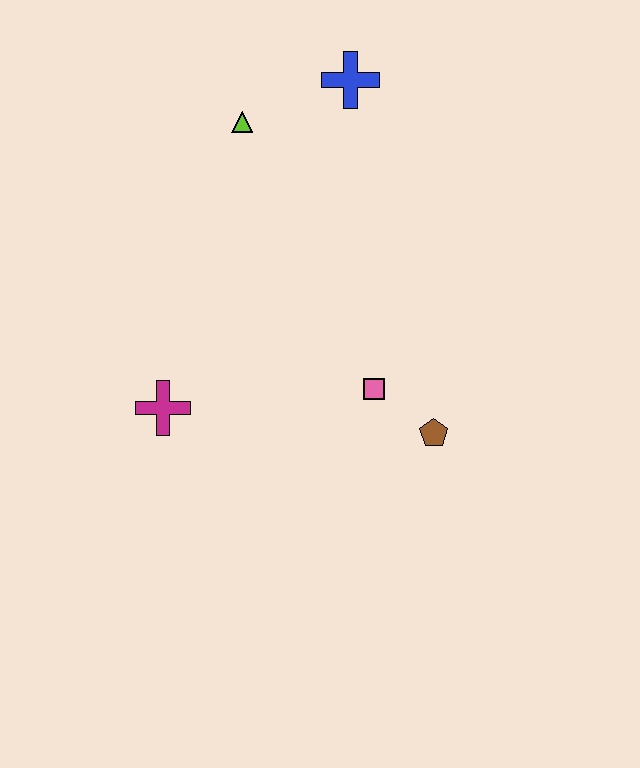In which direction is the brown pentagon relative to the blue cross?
The brown pentagon is below the blue cross.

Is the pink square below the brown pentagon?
No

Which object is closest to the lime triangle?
The blue cross is closest to the lime triangle.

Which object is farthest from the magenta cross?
The blue cross is farthest from the magenta cross.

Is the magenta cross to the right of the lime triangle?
No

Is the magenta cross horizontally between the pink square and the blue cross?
No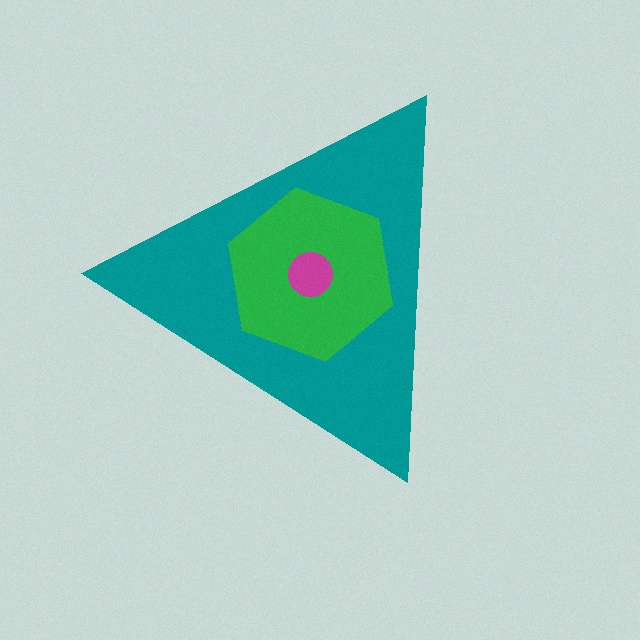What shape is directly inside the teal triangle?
The green hexagon.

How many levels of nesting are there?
3.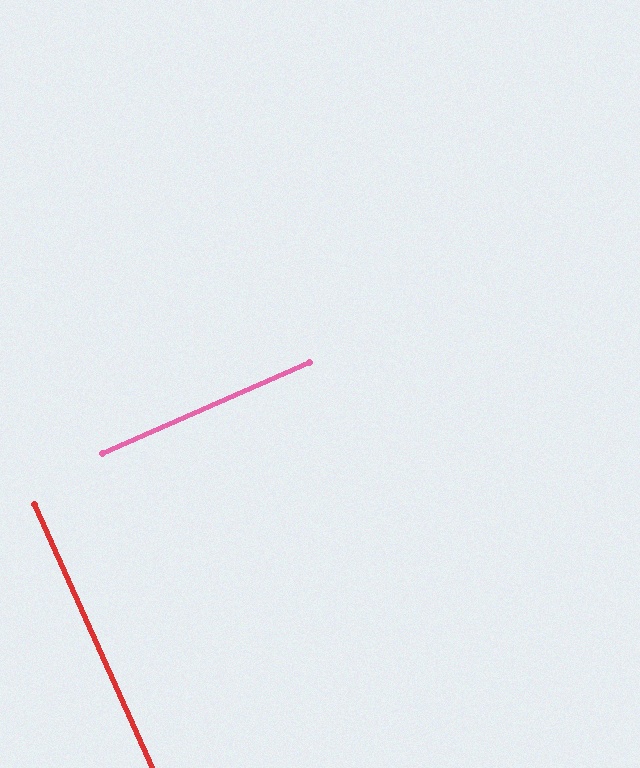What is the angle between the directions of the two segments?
Approximately 90 degrees.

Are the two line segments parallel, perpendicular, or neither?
Perpendicular — they meet at approximately 90°.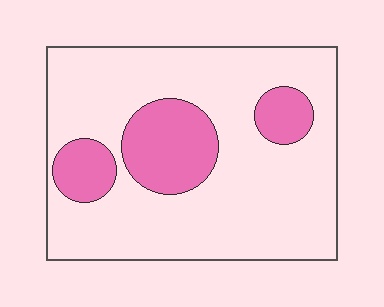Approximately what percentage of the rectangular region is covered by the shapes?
Approximately 20%.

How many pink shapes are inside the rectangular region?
3.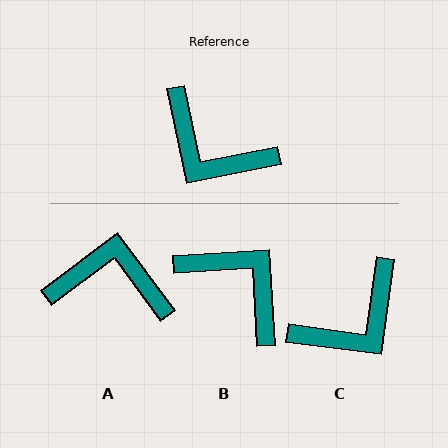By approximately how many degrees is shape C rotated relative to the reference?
Approximately 71 degrees counter-clockwise.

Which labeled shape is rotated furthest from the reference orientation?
B, about 172 degrees away.